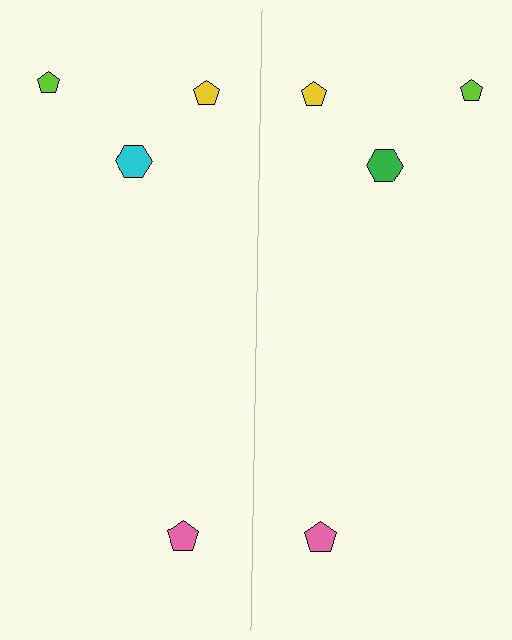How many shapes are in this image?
There are 8 shapes in this image.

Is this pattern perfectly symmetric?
No, the pattern is not perfectly symmetric. The green hexagon on the right side breaks the symmetry — its mirror counterpart is cyan.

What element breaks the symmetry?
The green hexagon on the right side breaks the symmetry — its mirror counterpart is cyan.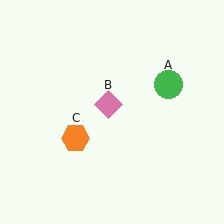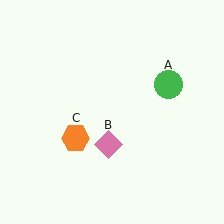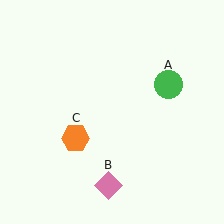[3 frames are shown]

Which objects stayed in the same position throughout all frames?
Green circle (object A) and orange hexagon (object C) remained stationary.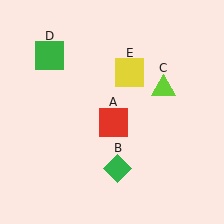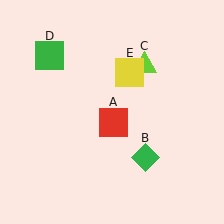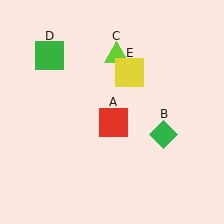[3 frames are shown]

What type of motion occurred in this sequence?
The green diamond (object B), lime triangle (object C) rotated counterclockwise around the center of the scene.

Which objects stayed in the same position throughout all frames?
Red square (object A) and green square (object D) and yellow square (object E) remained stationary.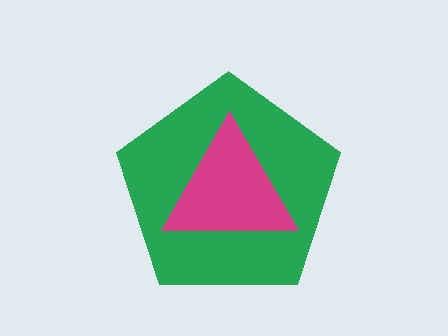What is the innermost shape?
The magenta triangle.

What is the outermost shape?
The green pentagon.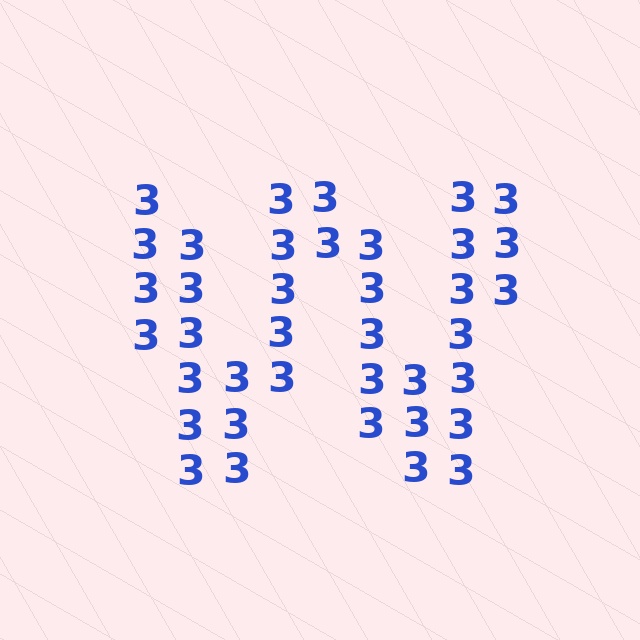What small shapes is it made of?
It is made of small digit 3's.